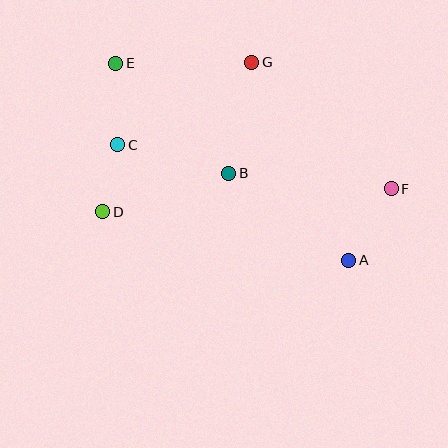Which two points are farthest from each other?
Points A and E are farthest from each other.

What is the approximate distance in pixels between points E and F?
The distance between E and F is approximately 303 pixels.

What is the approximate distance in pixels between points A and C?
The distance between A and C is approximately 258 pixels.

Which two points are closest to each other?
Points C and D are closest to each other.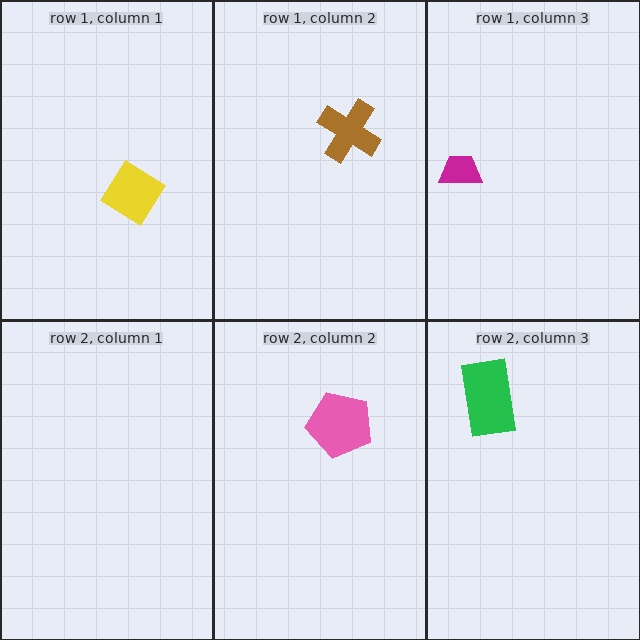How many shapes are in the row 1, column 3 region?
1.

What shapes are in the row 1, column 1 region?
The yellow diamond.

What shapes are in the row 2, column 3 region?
The green rectangle.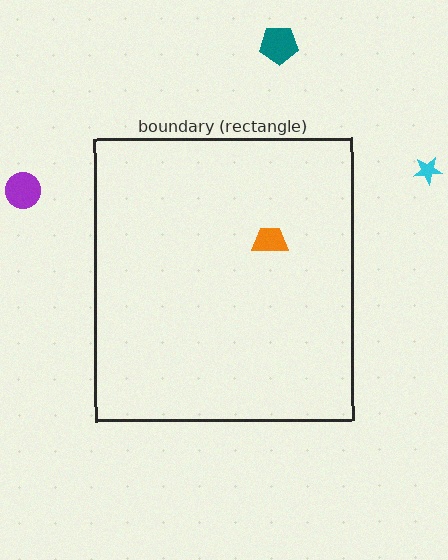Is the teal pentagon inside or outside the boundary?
Outside.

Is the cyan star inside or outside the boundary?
Outside.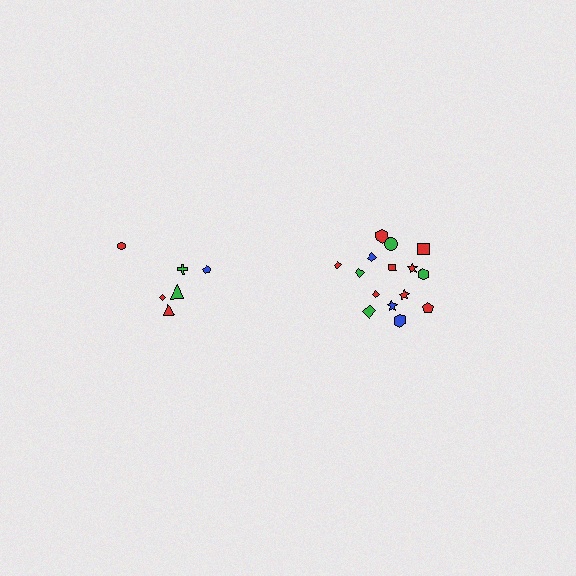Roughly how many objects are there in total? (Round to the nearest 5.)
Roughly 20 objects in total.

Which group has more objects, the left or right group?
The right group.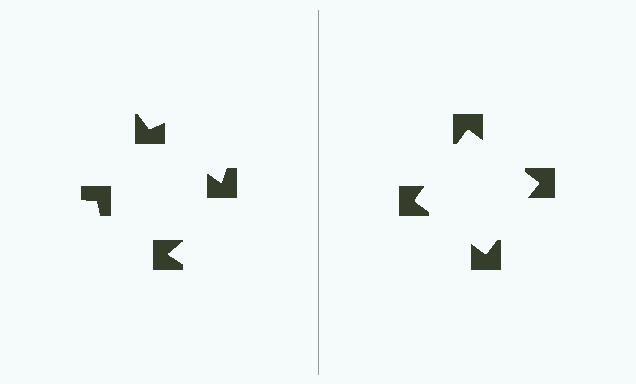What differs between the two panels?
The notched squares are positioned identically on both sides; only the wedge orientations differ. On the right they align to a square; on the left they are misaligned.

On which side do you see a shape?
An illusory square appears on the right side. On the left side the wedge cuts are rotated, so no coherent shape forms.